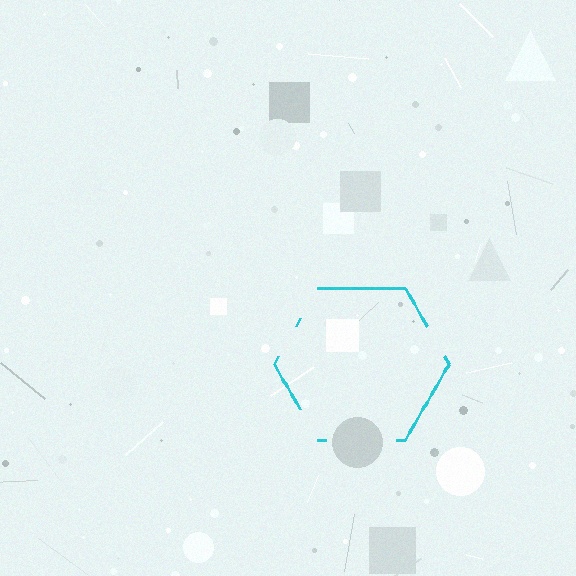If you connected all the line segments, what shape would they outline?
They would outline a hexagon.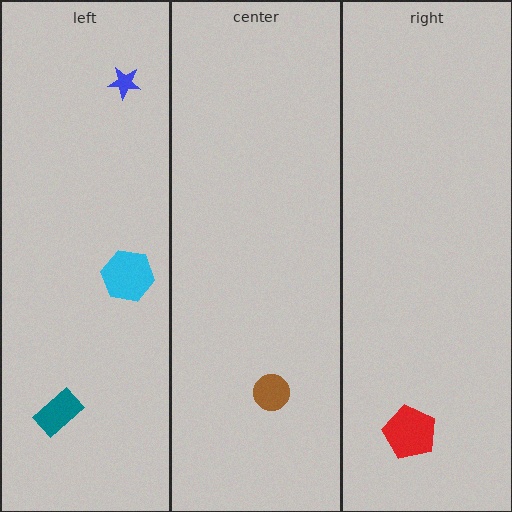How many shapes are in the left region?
3.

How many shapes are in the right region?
1.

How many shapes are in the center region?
1.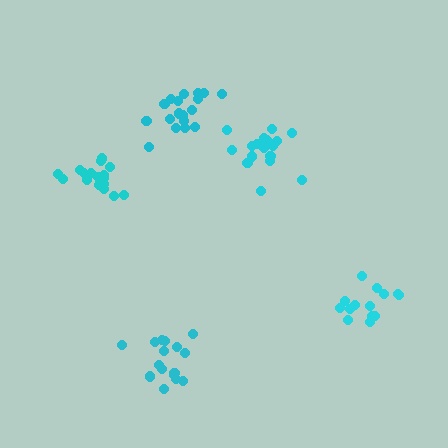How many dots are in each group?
Group 1: 18 dots, Group 2: 19 dots, Group 3: 16 dots, Group 4: 14 dots, Group 5: 18 dots (85 total).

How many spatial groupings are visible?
There are 5 spatial groupings.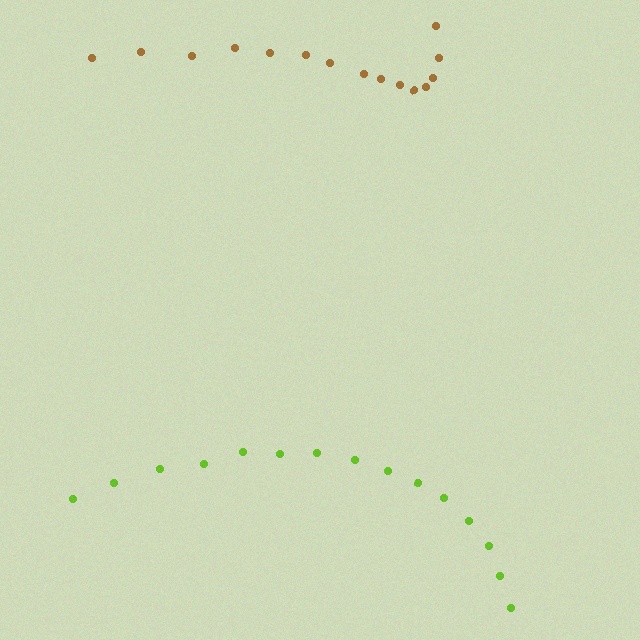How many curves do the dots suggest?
There are 2 distinct paths.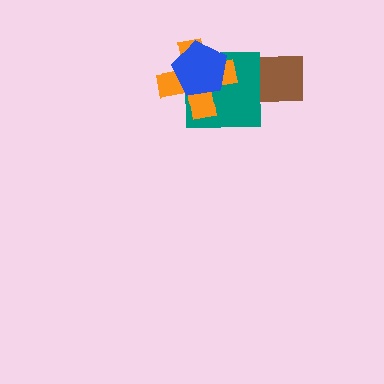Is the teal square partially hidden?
Yes, it is partially covered by another shape.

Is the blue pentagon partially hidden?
No, no other shape covers it.